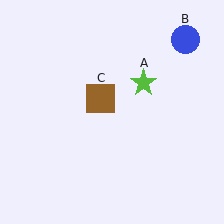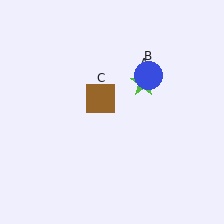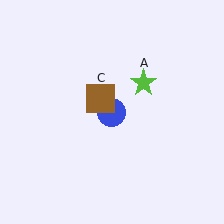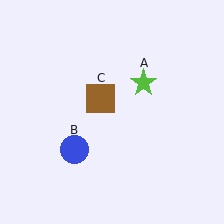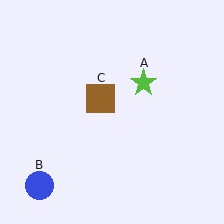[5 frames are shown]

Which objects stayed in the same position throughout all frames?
Lime star (object A) and brown square (object C) remained stationary.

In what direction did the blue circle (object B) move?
The blue circle (object B) moved down and to the left.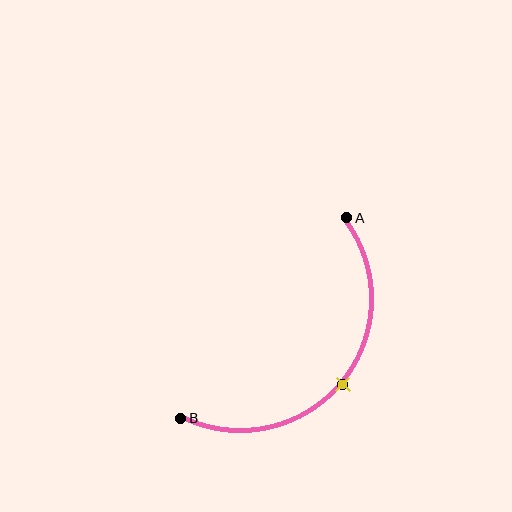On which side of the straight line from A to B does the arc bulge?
The arc bulges below and to the right of the straight line connecting A and B.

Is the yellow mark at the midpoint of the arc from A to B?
Yes. The yellow mark lies on the arc at equal arc-length from both A and B — it is the arc midpoint.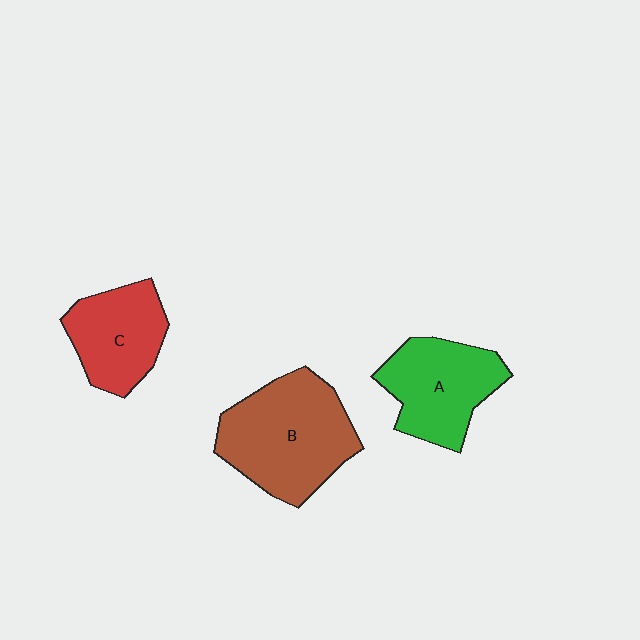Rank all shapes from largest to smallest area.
From largest to smallest: B (brown), A (green), C (red).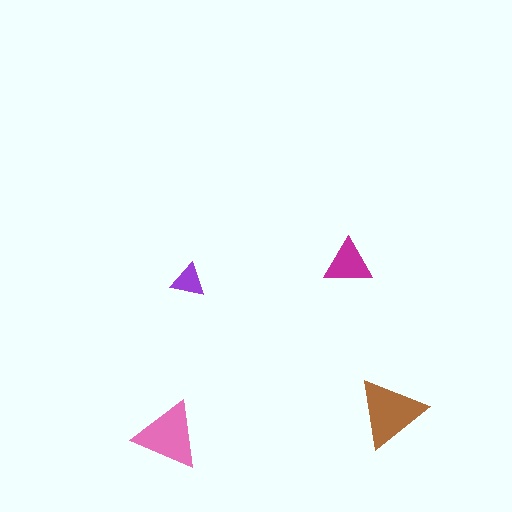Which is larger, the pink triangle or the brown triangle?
The brown one.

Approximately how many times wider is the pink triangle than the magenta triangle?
About 1.5 times wider.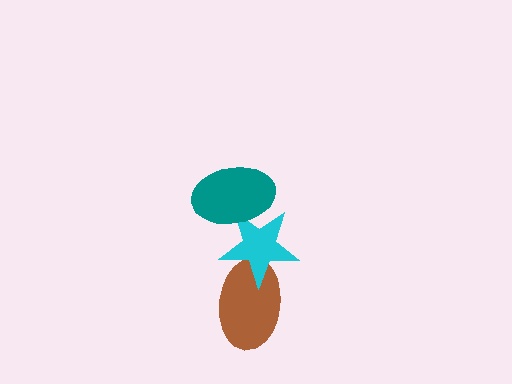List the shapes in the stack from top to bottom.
From top to bottom: the teal ellipse, the cyan star, the brown ellipse.